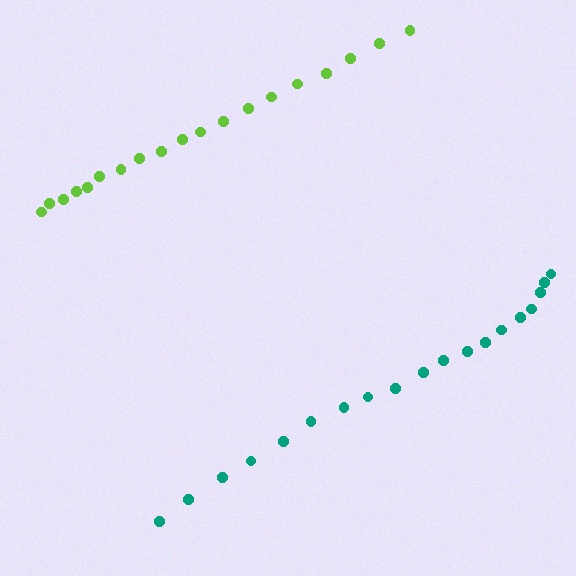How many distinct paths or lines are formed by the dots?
There are 2 distinct paths.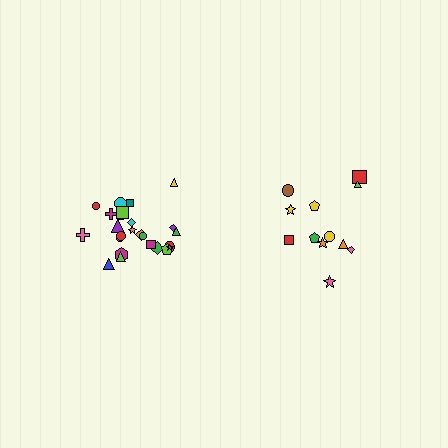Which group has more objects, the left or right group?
The left group.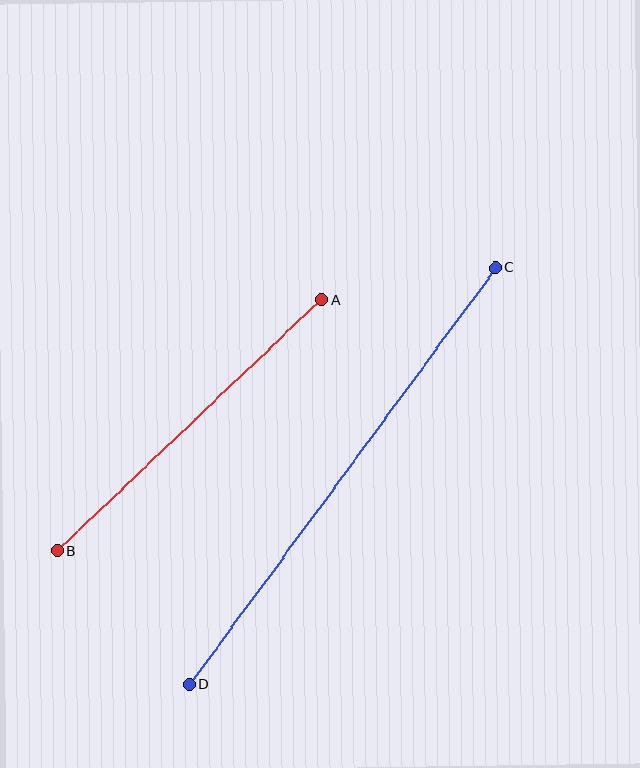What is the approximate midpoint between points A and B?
The midpoint is at approximately (190, 425) pixels.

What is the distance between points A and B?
The distance is approximately 364 pixels.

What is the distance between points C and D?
The distance is approximately 517 pixels.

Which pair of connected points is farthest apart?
Points C and D are farthest apart.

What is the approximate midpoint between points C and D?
The midpoint is at approximately (343, 476) pixels.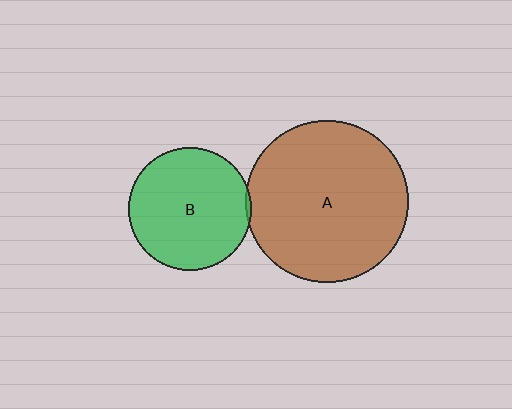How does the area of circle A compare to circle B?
Approximately 1.7 times.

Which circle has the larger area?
Circle A (brown).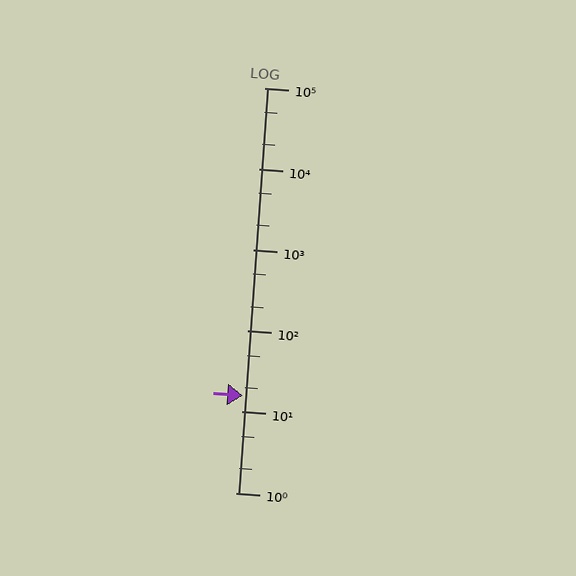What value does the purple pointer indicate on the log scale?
The pointer indicates approximately 16.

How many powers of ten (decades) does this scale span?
The scale spans 5 decades, from 1 to 100000.